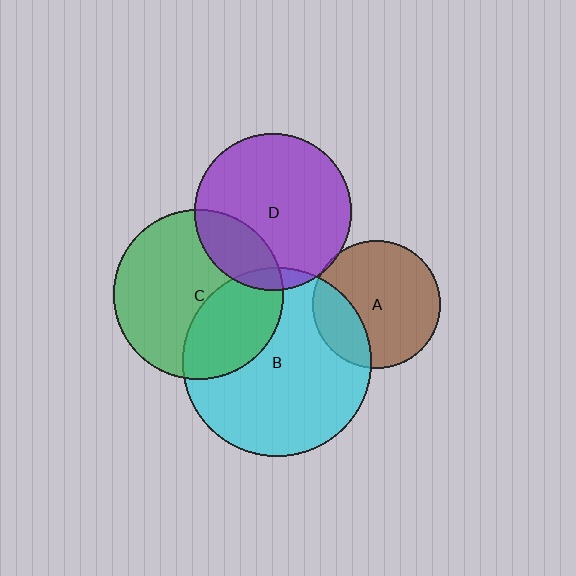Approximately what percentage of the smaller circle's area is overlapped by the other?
Approximately 25%.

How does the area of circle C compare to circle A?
Approximately 1.7 times.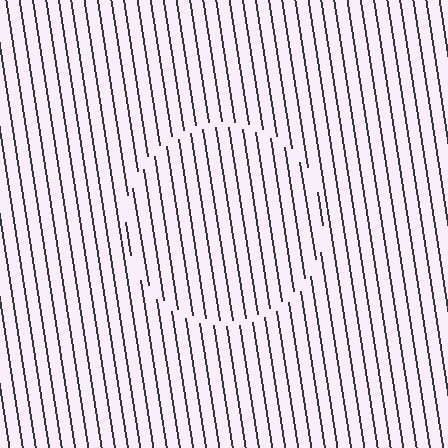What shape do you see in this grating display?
An illusory circle. The interior of the shape contains the same grating, shifted by half a period — the contour is defined by the phase discontinuity where line-ends from the inner and outer gratings abut.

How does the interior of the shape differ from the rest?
The interior of the shape contains the same grating, shifted by half a period — the contour is defined by the phase discontinuity where line-ends from the inner and outer gratings abut.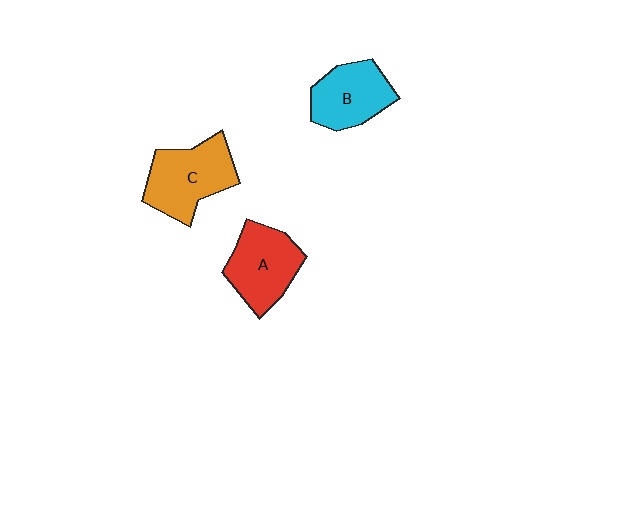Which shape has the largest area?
Shape C (orange).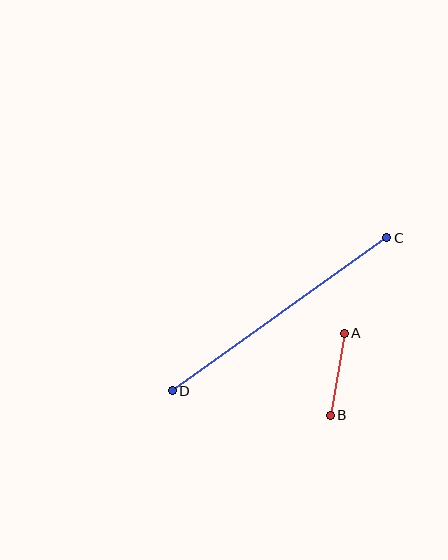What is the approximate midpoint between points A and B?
The midpoint is at approximately (337, 374) pixels.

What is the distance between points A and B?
The distance is approximately 83 pixels.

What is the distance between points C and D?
The distance is approximately 263 pixels.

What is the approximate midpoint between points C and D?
The midpoint is at approximately (279, 314) pixels.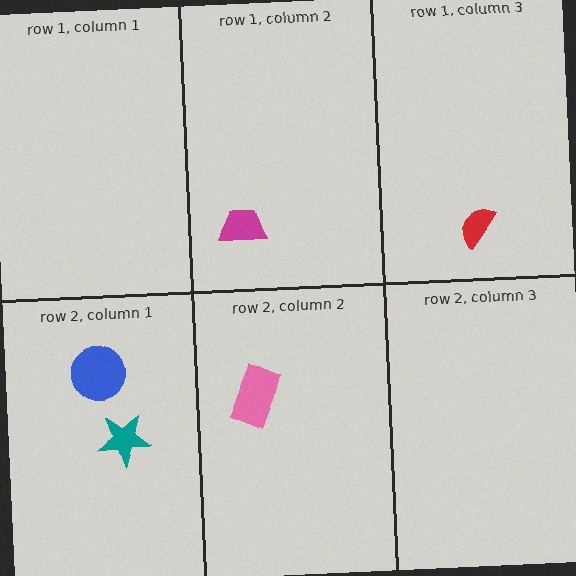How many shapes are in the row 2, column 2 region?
1.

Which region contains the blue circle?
The row 2, column 1 region.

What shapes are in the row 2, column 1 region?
The teal star, the blue circle.